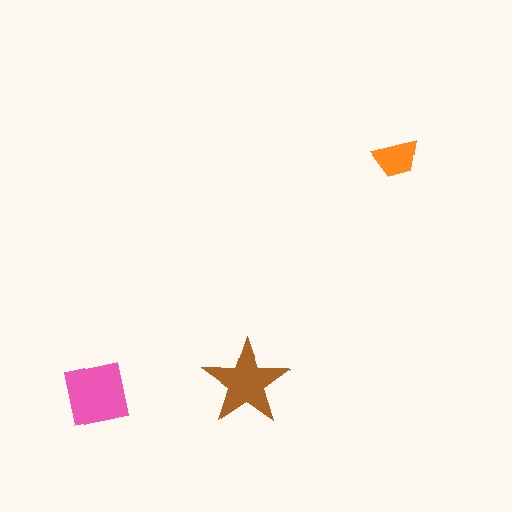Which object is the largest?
The pink square.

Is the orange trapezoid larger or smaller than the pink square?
Smaller.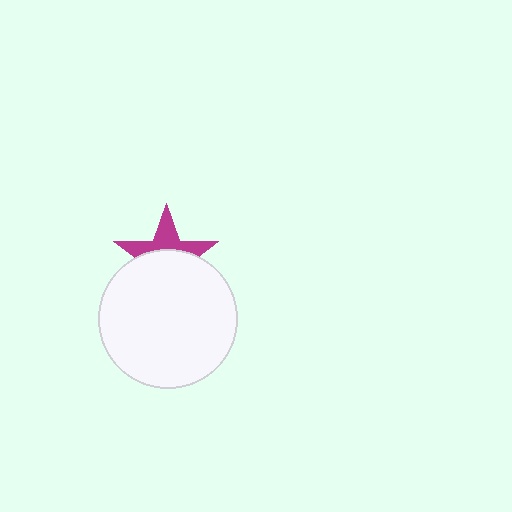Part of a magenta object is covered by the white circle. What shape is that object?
It is a star.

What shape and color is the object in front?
The object in front is a white circle.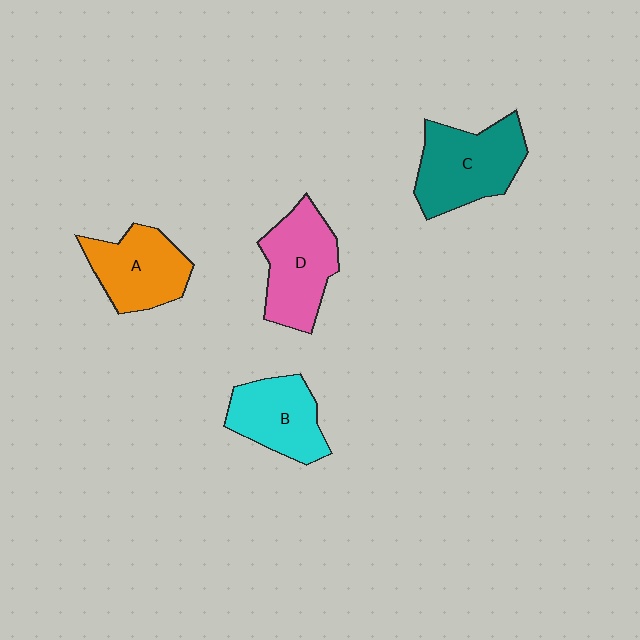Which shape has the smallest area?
Shape B (cyan).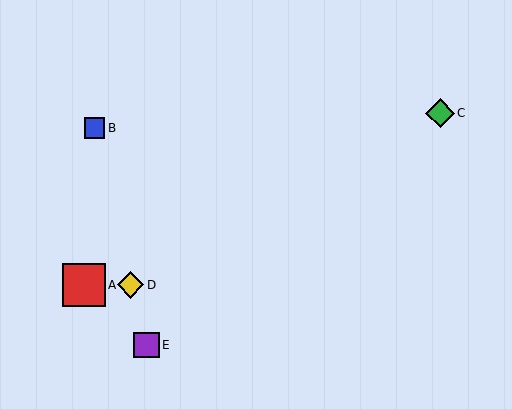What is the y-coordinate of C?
Object C is at y≈113.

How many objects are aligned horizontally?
2 objects (A, D) are aligned horizontally.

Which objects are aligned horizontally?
Objects A, D are aligned horizontally.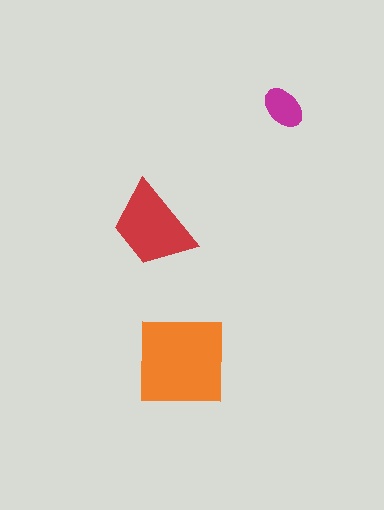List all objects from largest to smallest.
The orange square, the red trapezoid, the magenta ellipse.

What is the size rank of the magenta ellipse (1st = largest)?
3rd.